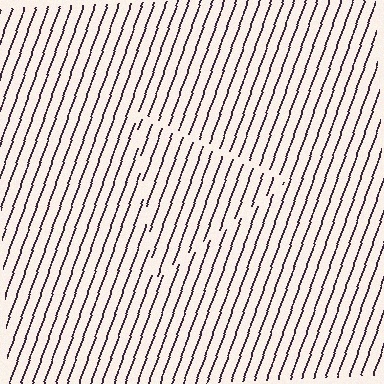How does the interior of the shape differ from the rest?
The interior of the shape contains the same grating, shifted by half a period — the contour is defined by the phase discontinuity where line-ends from the inner and outer gratings abut.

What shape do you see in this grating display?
An illusory triangle. The interior of the shape contains the same grating, shifted by half a period — the contour is defined by the phase discontinuity where line-ends from the inner and outer gratings abut.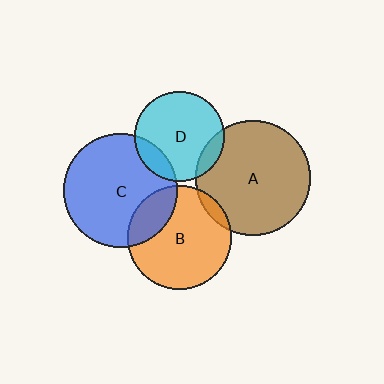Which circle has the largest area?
Circle A (brown).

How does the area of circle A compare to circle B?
Approximately 1.2 times.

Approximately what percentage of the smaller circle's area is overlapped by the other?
Approximately 20%.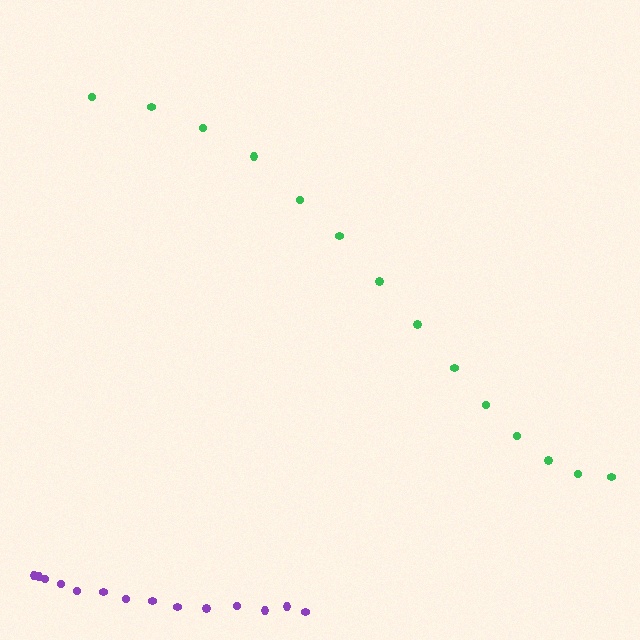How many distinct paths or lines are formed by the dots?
There are 2 distinct paths.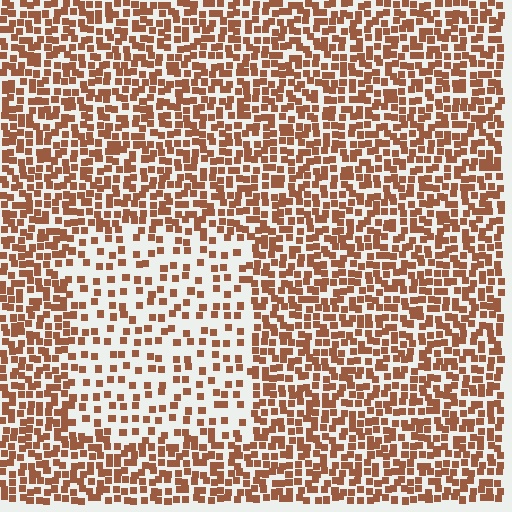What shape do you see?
I see a rectangle.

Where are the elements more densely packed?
The elements are more densely packed outside the rectangle boundary.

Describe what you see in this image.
The image contains small brown elements arranged at two different densities. A rectangle-shaped region is visible where the elements are less densely packed than the surrounding area.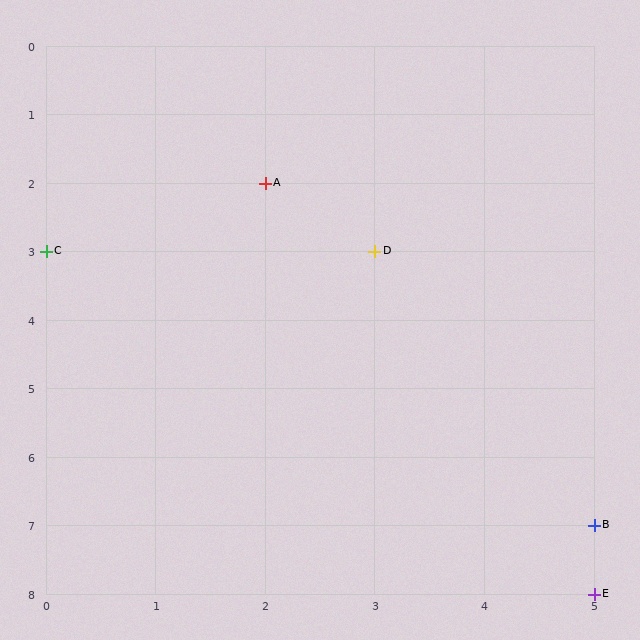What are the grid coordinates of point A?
Point A is at grid coordinates (2, 2).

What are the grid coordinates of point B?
Point B is at grid coordinates (5, 7).